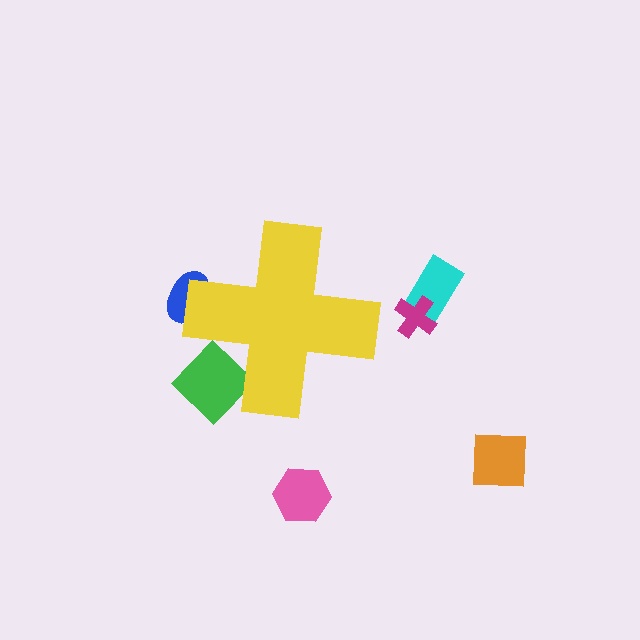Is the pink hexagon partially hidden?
No, the pink hexagon is fully visible.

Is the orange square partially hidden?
No, the orange square is fully visible.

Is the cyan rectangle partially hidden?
No, the cyan rectangle is fully visible.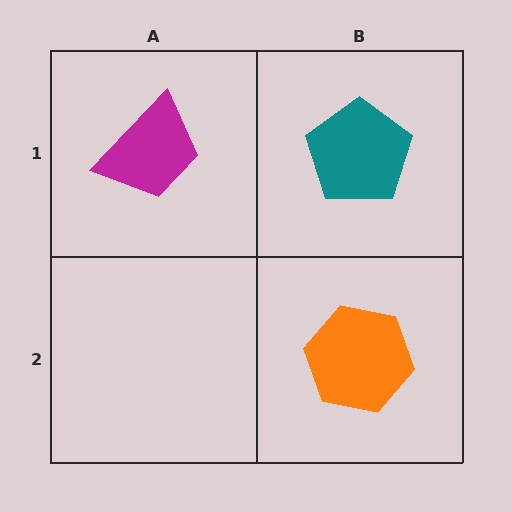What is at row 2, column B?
An orange hexagon.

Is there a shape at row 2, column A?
No, that cell is empty.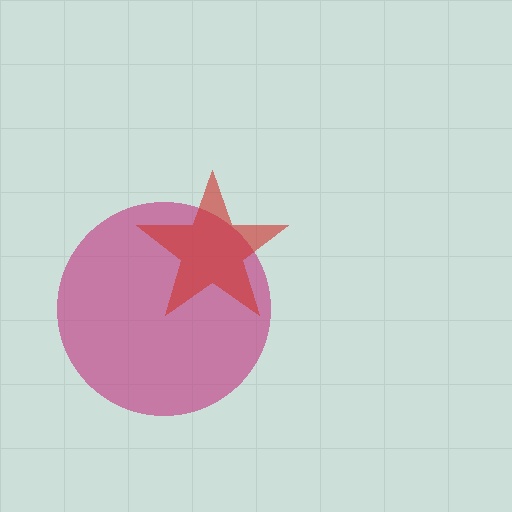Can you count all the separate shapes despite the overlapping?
Yes, there are 2 separate shapes.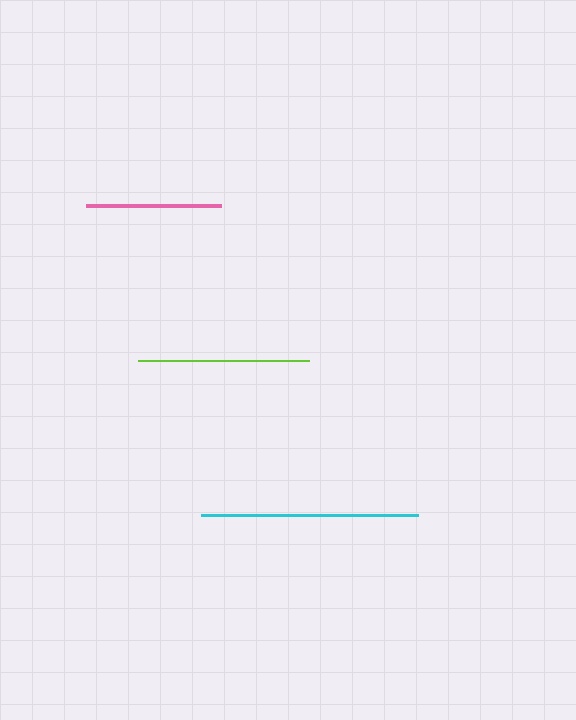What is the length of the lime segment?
The lime segment is approximately 171 pixels long.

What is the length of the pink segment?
The pink segment is approximately 134 pixels long.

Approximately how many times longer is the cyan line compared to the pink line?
The cyan line is approximately 1.6 times the length of the pink line.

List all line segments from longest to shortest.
From longest to shortest: cyan, lime, pink.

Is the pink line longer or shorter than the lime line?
The lime line is longer than the pink line.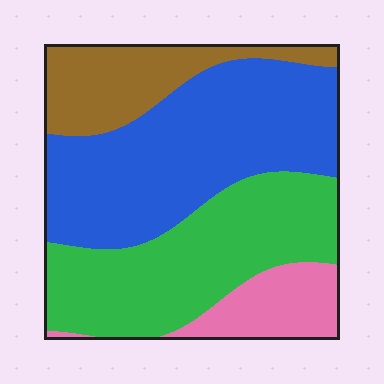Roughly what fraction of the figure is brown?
Brown takes up about one sixth (1/6) of the figure.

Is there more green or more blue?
Blue.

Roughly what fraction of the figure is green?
Green takes up between a sixth and a third of the figure.